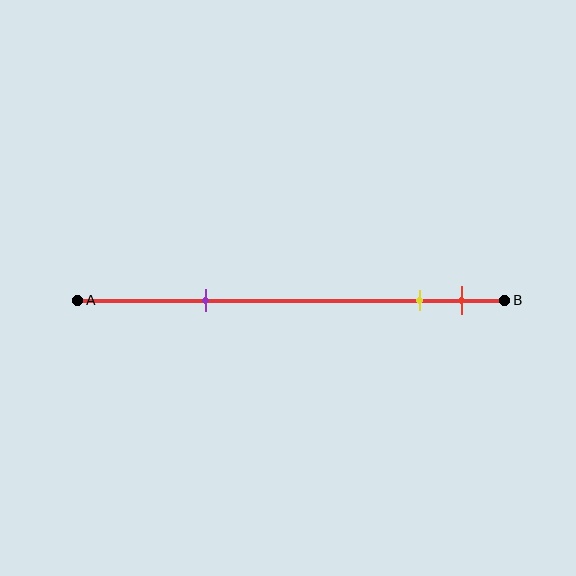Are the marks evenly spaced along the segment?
No, the marks are not evenly spaced.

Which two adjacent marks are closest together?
The yellow and red marks are the closest adjacent pair.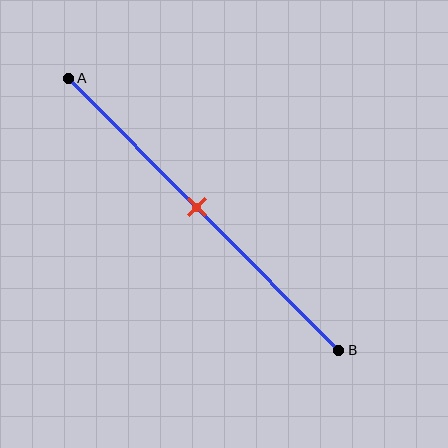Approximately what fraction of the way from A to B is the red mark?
The red mark is approximately 45% of the way from A to B.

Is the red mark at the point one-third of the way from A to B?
No, the mark is at about 45% from A, not at the 33% one-third point.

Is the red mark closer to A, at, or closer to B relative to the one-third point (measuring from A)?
The red mark is closer to point B than the one-third point of segment AB.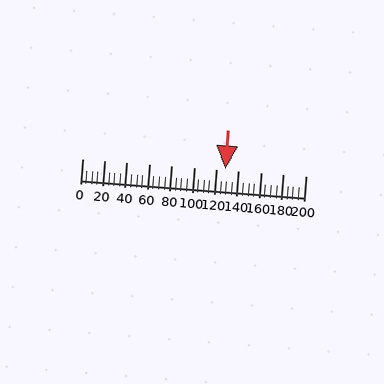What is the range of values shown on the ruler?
The ruler shows values from 0 to 200.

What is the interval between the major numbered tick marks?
The major tick marks are spaced 20 units apart.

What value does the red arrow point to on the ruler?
The red arrow points to approximately 128.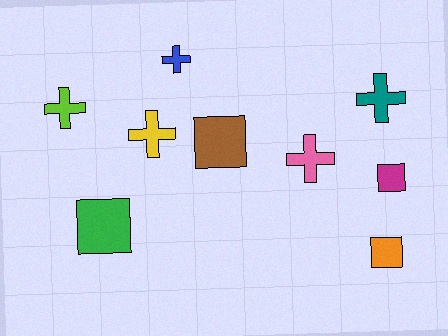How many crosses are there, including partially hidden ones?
There are 5 crosses.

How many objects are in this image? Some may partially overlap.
There are 9 objects.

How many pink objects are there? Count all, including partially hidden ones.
There is 1 pink object.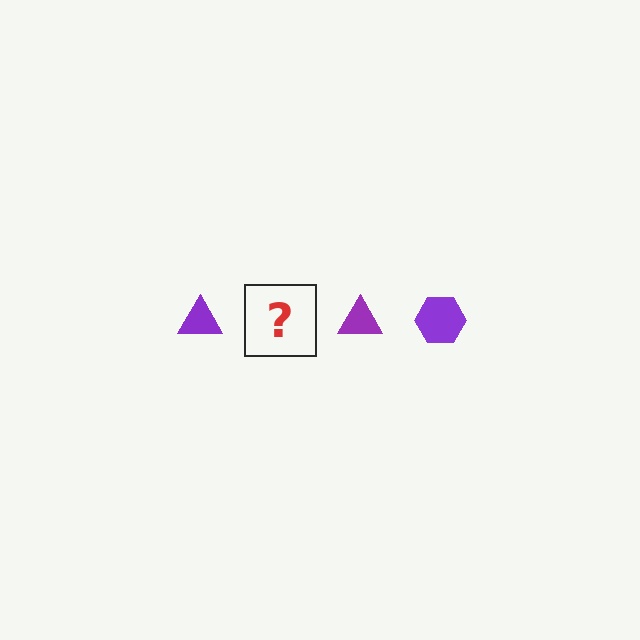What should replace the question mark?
The question mark should be replaced with a purple hexagon.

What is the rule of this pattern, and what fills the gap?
The rule is that the pattern cycles through triangle, hexagon shapes in purple. The gap should be filled with a purple hexagon.